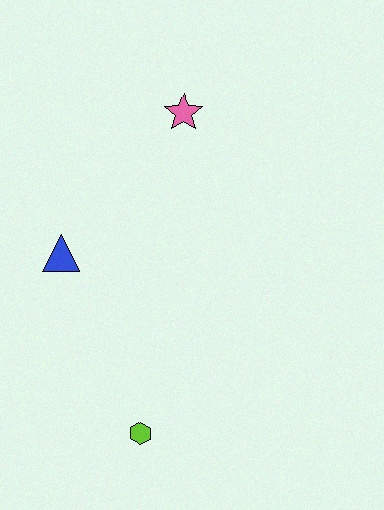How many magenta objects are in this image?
There are no magenta objects.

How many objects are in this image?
There are 3 objects.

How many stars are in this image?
There is 1 star.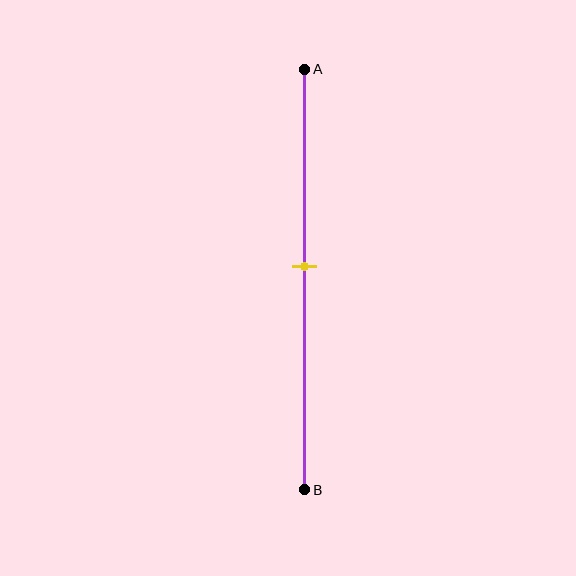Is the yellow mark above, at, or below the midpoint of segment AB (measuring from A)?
The yellow mark is approximately at the midpoint of segment AB.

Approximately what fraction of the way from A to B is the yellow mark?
The yellow mark is approximately 45% of the way from A to B.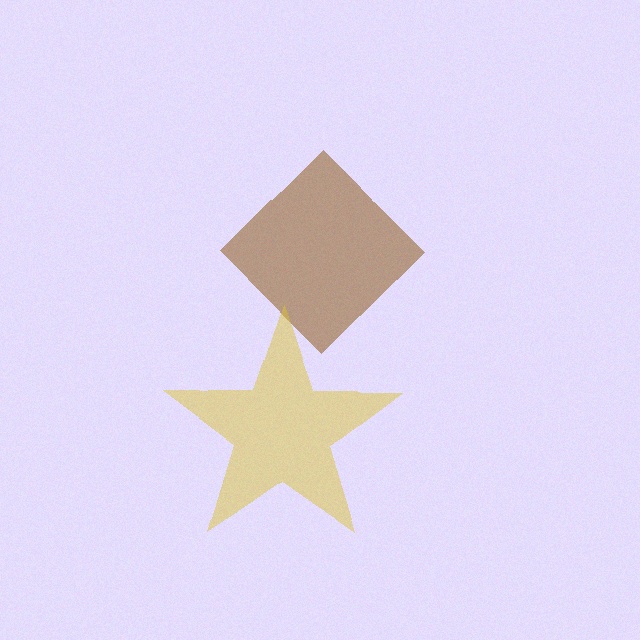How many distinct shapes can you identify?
There are 2 distinct shapes: a brown diamond, a yellow star.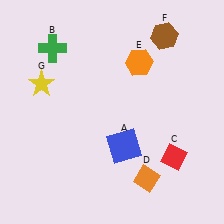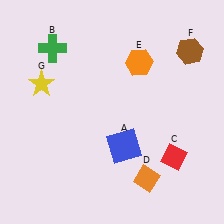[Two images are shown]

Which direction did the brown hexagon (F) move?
The brown hexagon (F) moved right.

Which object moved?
The brown hexagon (F) moved right.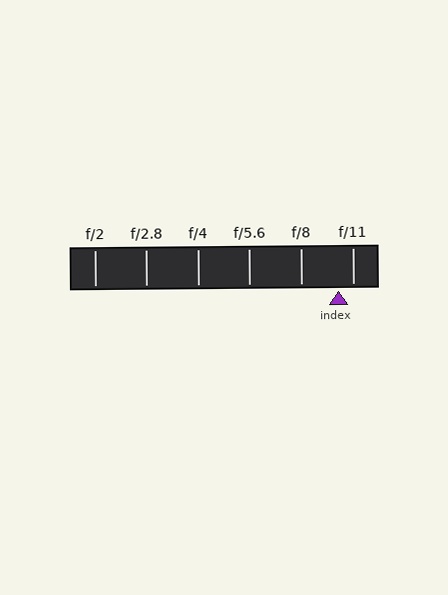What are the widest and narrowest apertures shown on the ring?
The widest aperture shown is f/2 and the narrowest is f/11.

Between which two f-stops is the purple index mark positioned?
The index mark is between f/8 and f/11.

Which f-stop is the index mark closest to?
The index mark is closest to f/11.